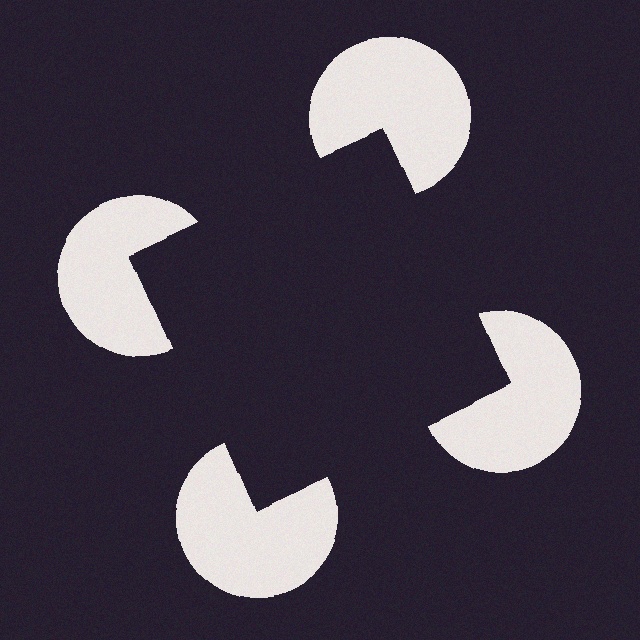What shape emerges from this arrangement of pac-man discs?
An illusory square — its edges are inferred from the aligned wedge cuts in the pac-man discs, not physically drawn.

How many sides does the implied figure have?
4 sides.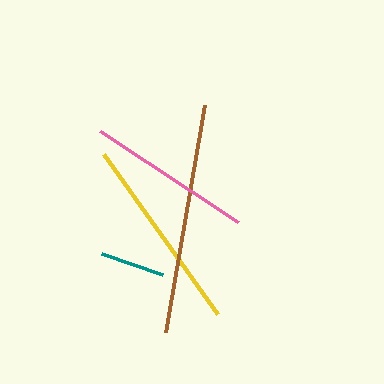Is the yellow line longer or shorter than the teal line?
The yellow line is longer than the teal line.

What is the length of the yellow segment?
The yellow segment is approximately 196 pixels long.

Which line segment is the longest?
The brown line is the longest at approximately 231 pixels.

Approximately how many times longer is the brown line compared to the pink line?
The brown line is approximately 1.4 times the length of the pink line.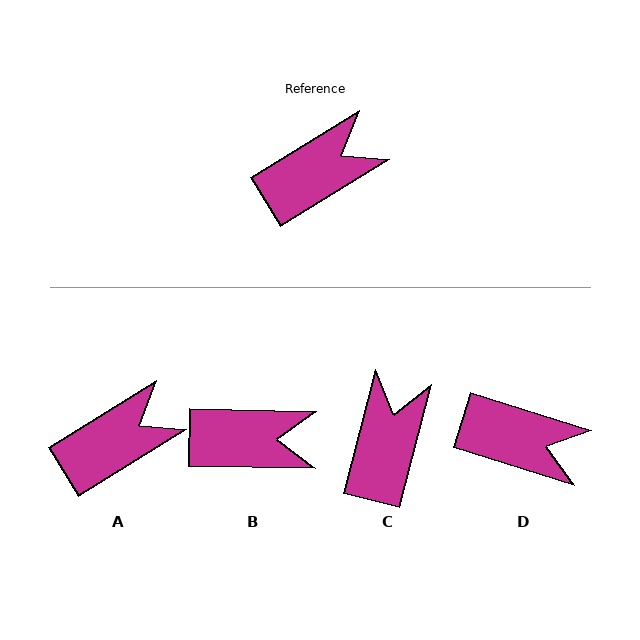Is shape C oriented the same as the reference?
No, it is off by about 44 degrees.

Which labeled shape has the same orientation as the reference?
A.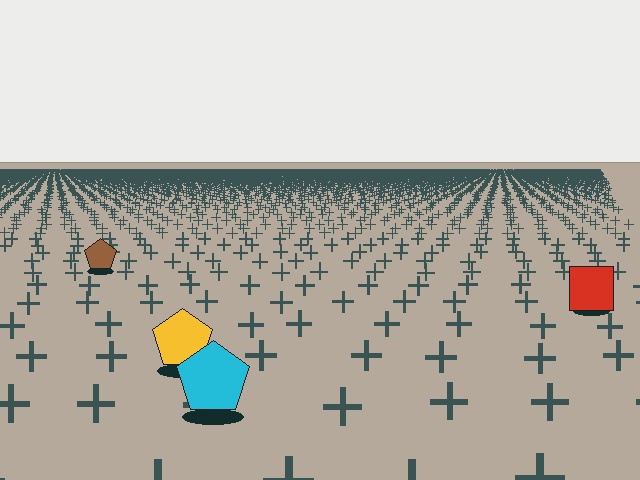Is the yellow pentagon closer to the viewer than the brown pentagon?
Yes. The yellow pentagon is closer — you can tell from the texture gradient: the ground texture is coarser near it.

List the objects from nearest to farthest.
From nearest to farthest: the cyan pentagon, the yellow pentagon, the red square, the brown pentagon.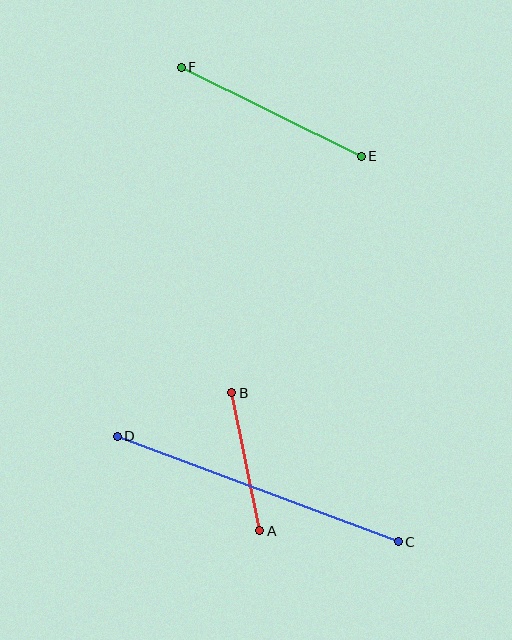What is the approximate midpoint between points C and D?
The midpoint is at approximately (258, 489) pixels.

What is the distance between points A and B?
The distance is approximately 141 pixels.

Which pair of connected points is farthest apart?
Points C and D are farthest apart.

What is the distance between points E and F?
The distance is approximately 201 pixels.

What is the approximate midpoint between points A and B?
The midpoint is at approximately (246, 462) pixels.